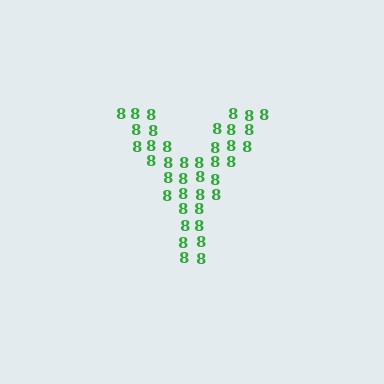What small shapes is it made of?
It is made of small digit 8's.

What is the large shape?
The large shape is the letter Y.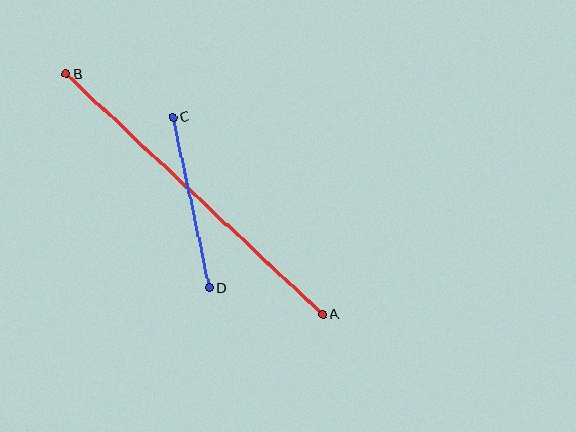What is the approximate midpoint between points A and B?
The midpoint is at approximately (194, 194) pixels.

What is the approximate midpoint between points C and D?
The midpoint is at approximately (191, 202) pixels.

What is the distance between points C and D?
The distance is approximately 175 pixels.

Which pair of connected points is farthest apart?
Points A and B are farthest apart.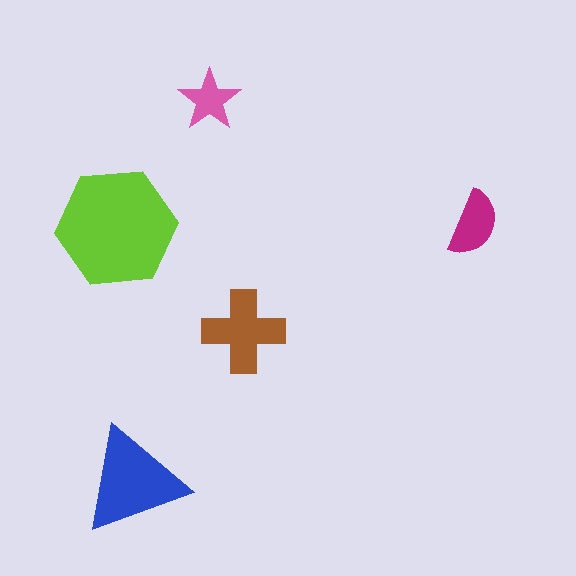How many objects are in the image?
There are 5 objects in the image.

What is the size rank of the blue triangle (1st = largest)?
2nd.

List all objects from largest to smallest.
The lime hexagon, the blue triangle, the brown cross, the magenta semicircle, the pink star.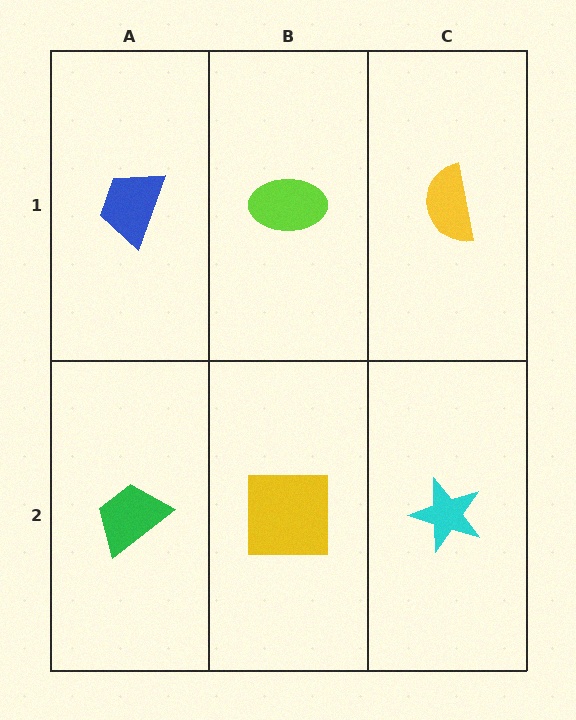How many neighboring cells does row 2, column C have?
2.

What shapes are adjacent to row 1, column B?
A yellow square (row 2, column B), a blue trapezoid (row 1, column A), a yellow semicircle (row 1, column C).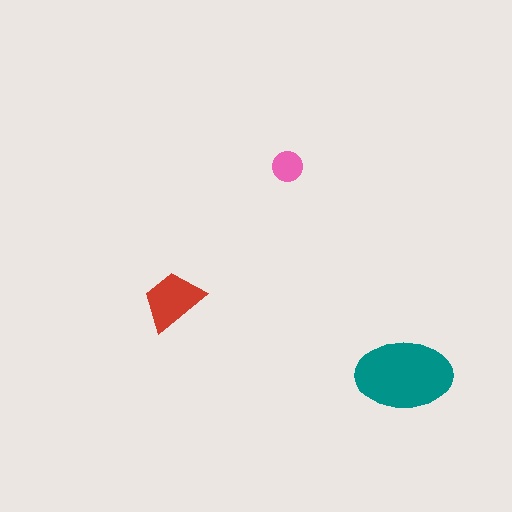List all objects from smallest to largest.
The pink circle, the red trapezoid, the teal ellipse.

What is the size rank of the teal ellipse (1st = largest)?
1st.